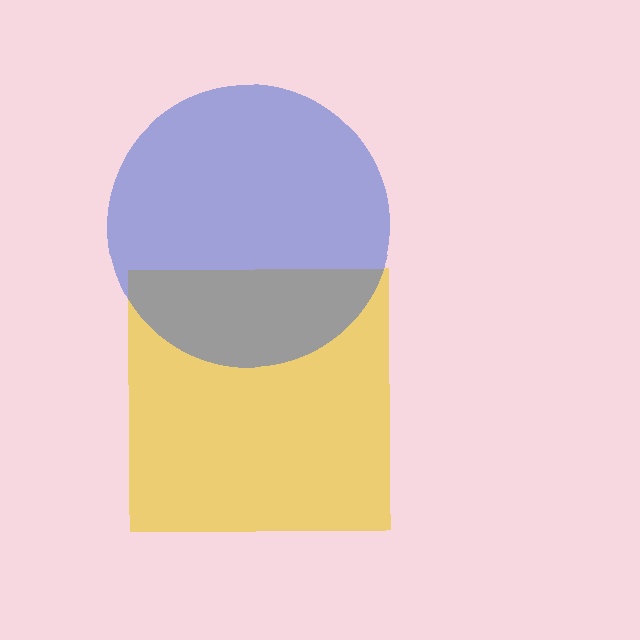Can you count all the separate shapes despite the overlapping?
Yes, there are 2 separate shapes.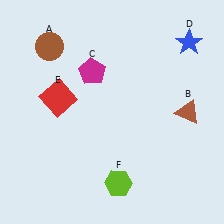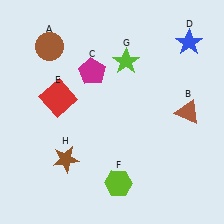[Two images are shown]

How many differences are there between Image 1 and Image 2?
There are 2 differences between the two images.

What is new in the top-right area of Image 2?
A lime star (G) was added in the top-right area of Image 2.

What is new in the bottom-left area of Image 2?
A brown star (H) was added in the bottom-left area of Image 2.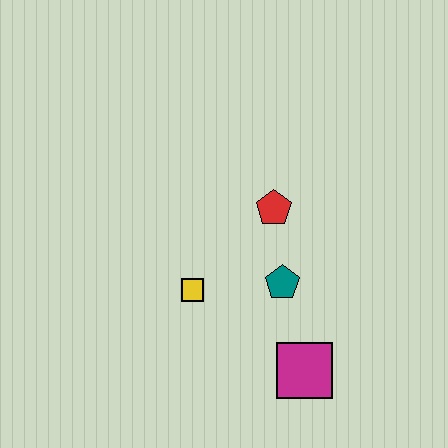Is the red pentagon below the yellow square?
No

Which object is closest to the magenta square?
The teal pentagon is closest to the magenta square.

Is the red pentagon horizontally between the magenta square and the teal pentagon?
No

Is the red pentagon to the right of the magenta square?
No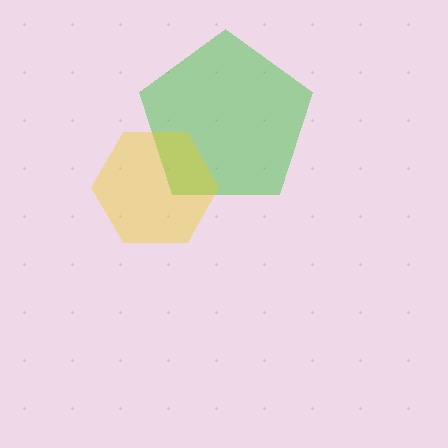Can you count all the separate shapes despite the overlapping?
Yes, there are 2 separate shapes.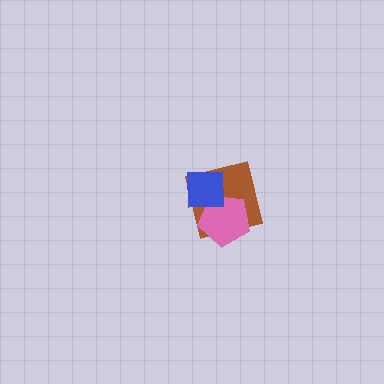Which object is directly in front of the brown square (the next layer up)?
The pink pentagon is directly in front of the brown square.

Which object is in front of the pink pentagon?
The blue square is in front of the pink pentagon.